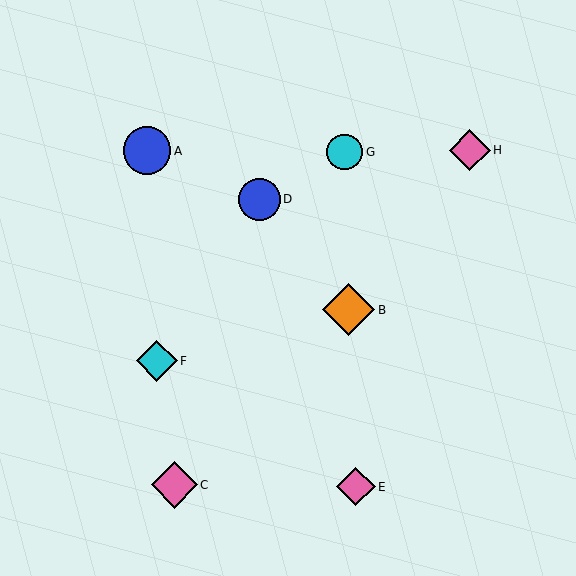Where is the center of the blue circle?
The center of the blue circle is at (259, 199).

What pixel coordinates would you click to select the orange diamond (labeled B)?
Click at (349, 310) to select the orange diamond B.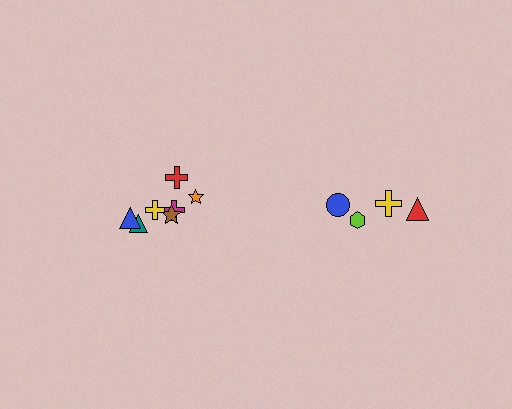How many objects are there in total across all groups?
There are 11 objects.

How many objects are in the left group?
There are 7 objects.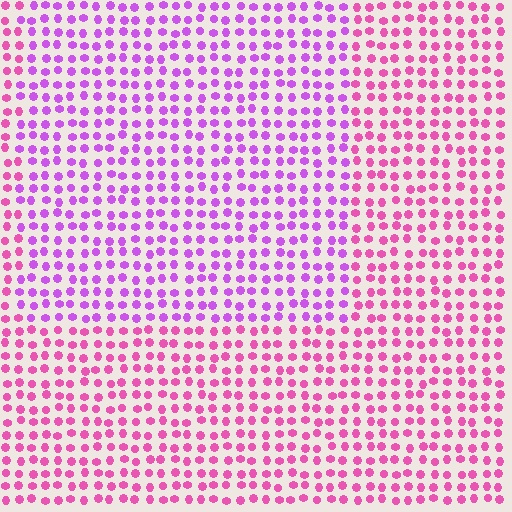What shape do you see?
I see a rectangle.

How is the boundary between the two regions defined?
The boundary is defined purely by a slight shift in hue (about 34 degrees). Spacing, size, and orientation are identical on both sides.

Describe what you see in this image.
The image is filled with small pink elements in a uniform arrangement. A rectangle-shaped region is visible where the elements are tinted to a slightly different hue, forming a subtle color boundary.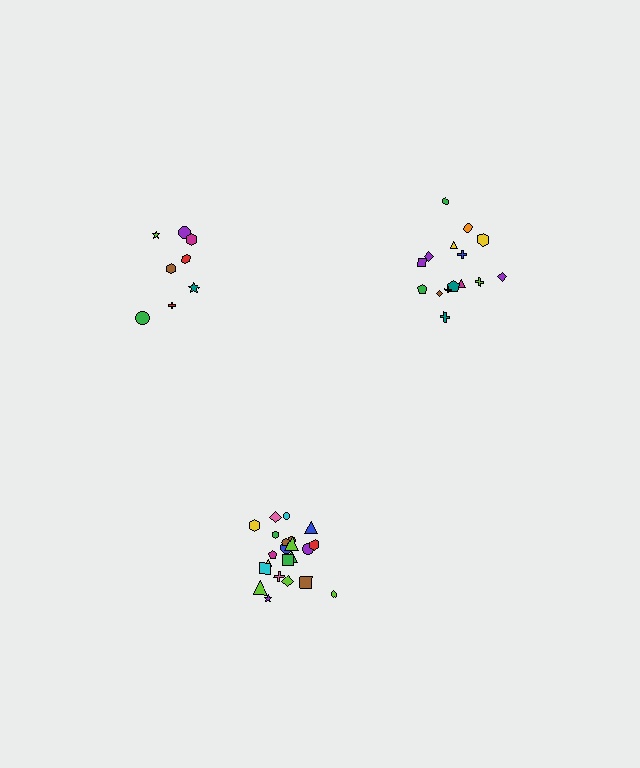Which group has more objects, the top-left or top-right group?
The top-right group.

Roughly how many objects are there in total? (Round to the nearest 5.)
Roughly 45 objects in total.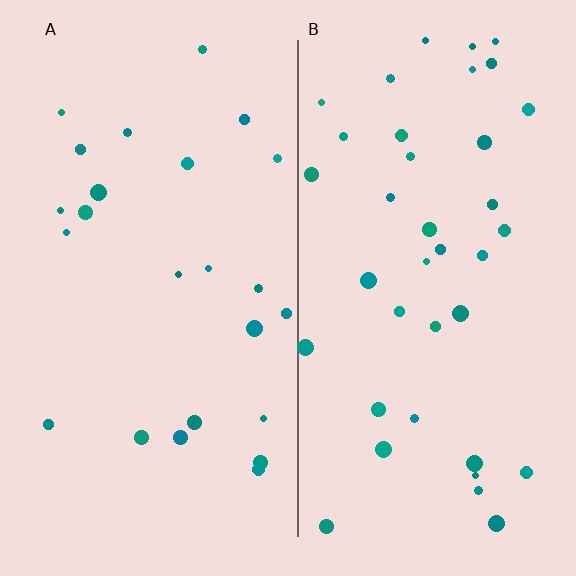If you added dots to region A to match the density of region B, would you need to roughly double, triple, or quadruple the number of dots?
Approximately double.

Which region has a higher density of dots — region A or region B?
B (the right).